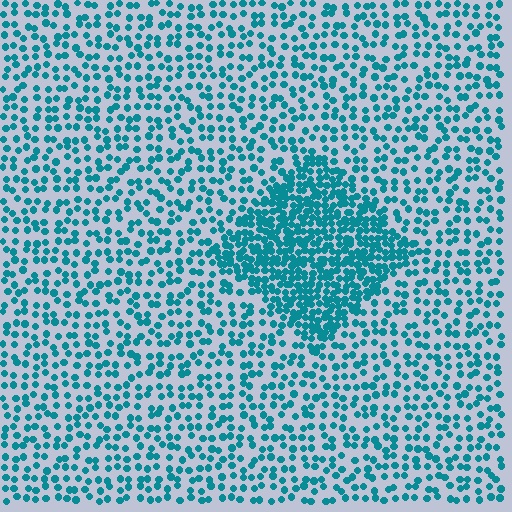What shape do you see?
I see a diamond.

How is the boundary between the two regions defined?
The boundary is defined by a change in element density (approximately 2.4x ratio). All elements are the same color, size, and shape.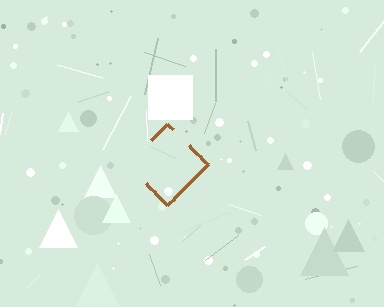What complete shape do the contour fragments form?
The contour fragments form a diamond.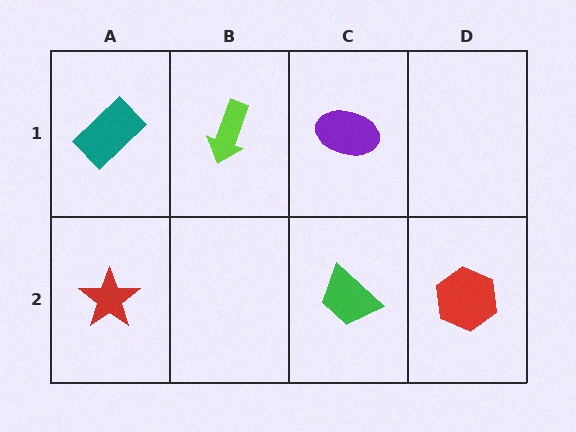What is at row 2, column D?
A red hexagon.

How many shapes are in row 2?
3 shapes.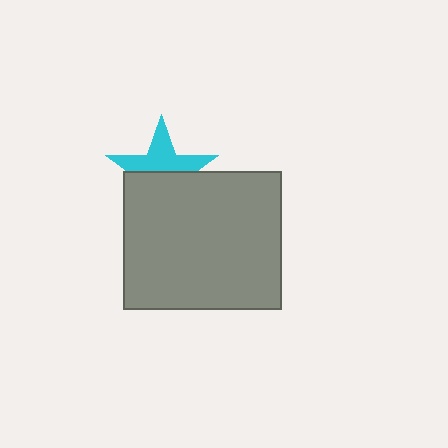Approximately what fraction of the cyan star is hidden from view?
Roughly 50% of the cyan star is hidden behind the gray rectangle.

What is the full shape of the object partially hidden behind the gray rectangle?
The partially hidden object is a cyan star.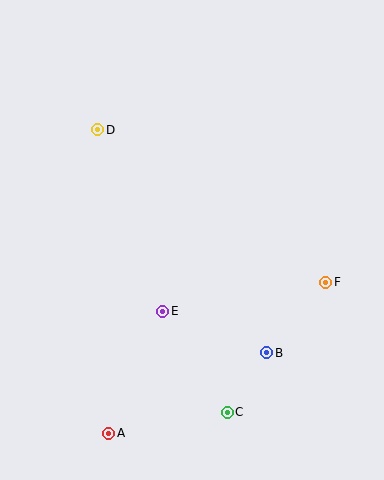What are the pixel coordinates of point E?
Point E is at (163, 311).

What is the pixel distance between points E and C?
The distance between E and C is 120 pixels.